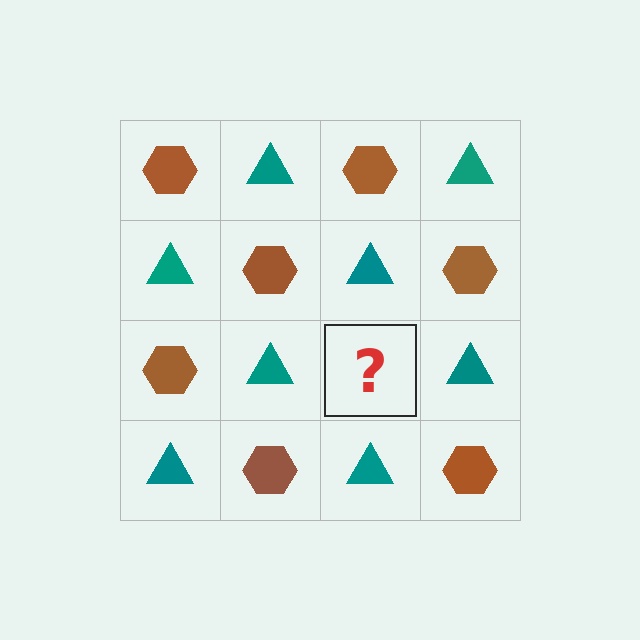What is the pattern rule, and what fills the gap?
The rule is that it alternates brown hexagon and teal triangle in a checkerboard pattern. The gap should be filled with a brown hexagon.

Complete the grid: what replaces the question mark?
The question mark should be replaced with a brown hexagon.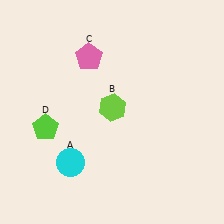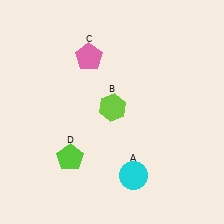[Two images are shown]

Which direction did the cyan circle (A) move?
The cyan circle (A) moved right.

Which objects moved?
The objects that moved are: the cyan circle (A), the lime pentagon (D).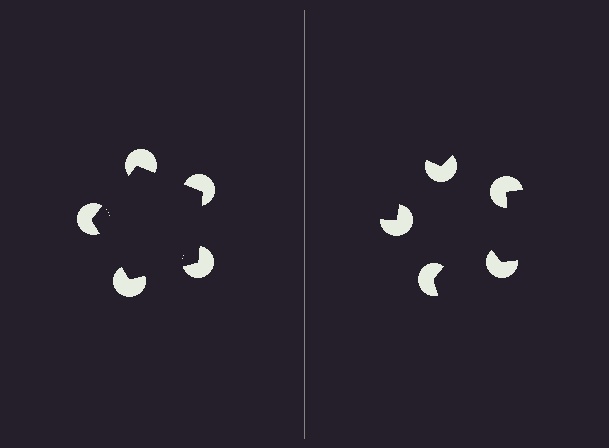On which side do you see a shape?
An illusory pentagon appears on the left side. On the right side the wedge cuts are rotated, so no coherent shape forms.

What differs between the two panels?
The pac-man discs are positioned identically on both sides; only the wedge orientations differ. On the left they align to a pentagon; on the right they are misaligned.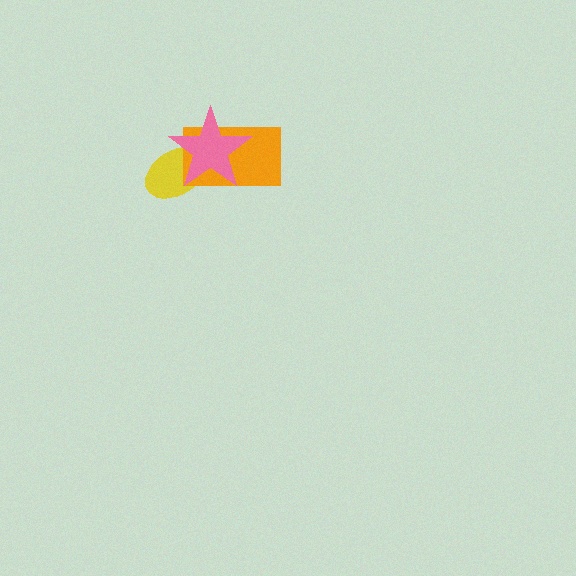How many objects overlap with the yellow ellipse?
2 objects overlap with the yellow ellipse.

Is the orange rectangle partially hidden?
Yes, it is partially covered by another shape.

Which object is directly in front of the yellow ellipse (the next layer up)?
The orange rectangle is directly in front of the yellow ellipse.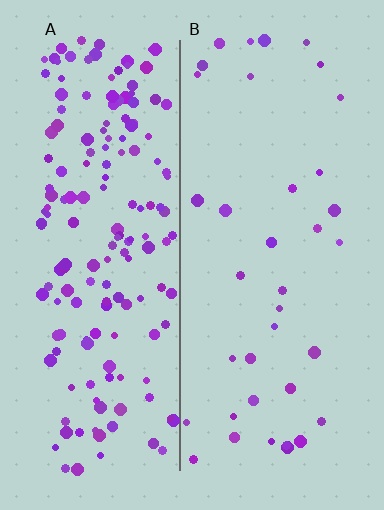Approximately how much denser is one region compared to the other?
Approximately 4.6× — region A over region B.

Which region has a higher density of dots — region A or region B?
A (the left).